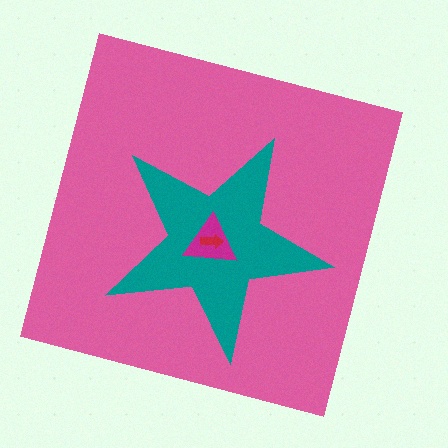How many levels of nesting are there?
4.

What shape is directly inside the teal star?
The magenta triangle.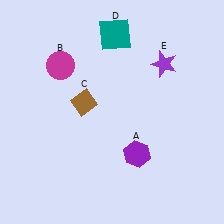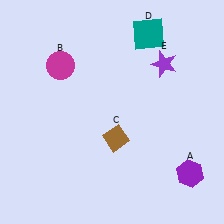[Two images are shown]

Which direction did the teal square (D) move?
The teal square (D) moved right.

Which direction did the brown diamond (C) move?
The brown diamond (C) moved down.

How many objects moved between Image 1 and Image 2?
3 objects moved between the two images.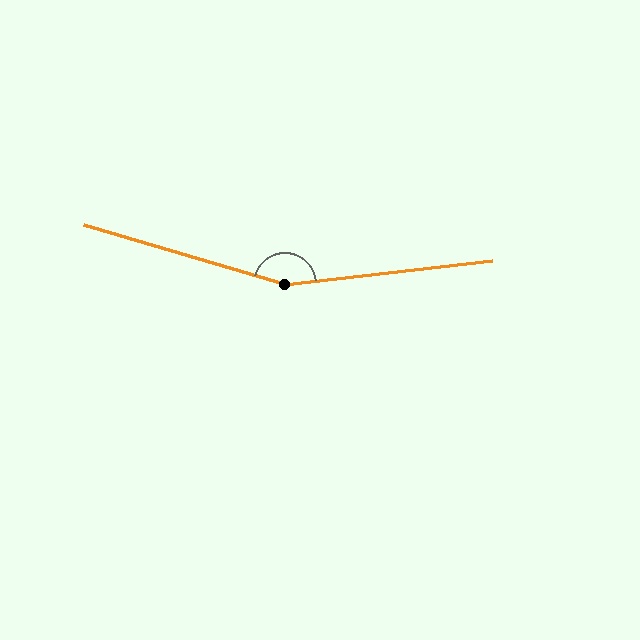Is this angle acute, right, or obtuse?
It is obtuse.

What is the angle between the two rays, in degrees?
Approximately 157 degrees.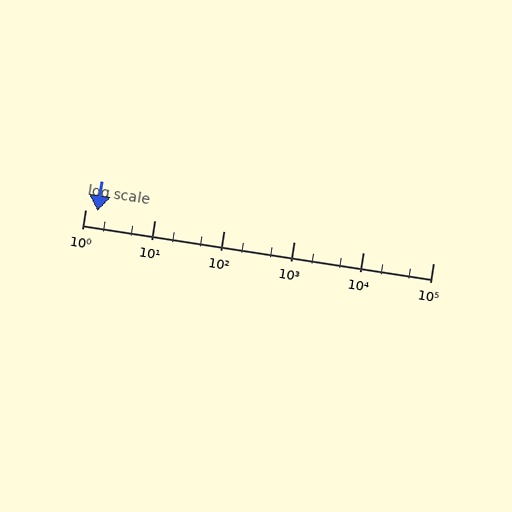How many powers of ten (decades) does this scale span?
The scale spans 5 decades, from 1 to 100000.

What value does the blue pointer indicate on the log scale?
The pointer indicates approximately 1.5.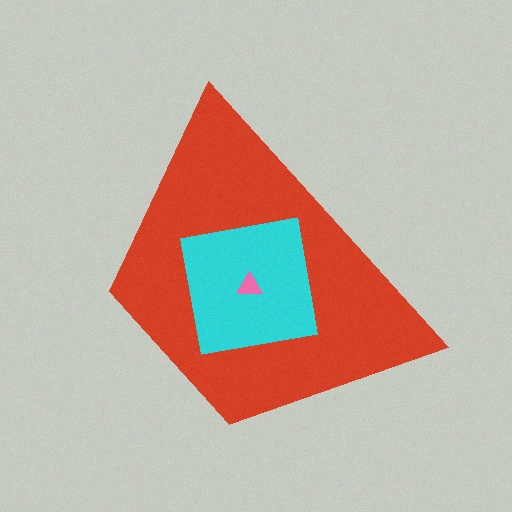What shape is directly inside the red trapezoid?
The cyan square.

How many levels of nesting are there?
3.